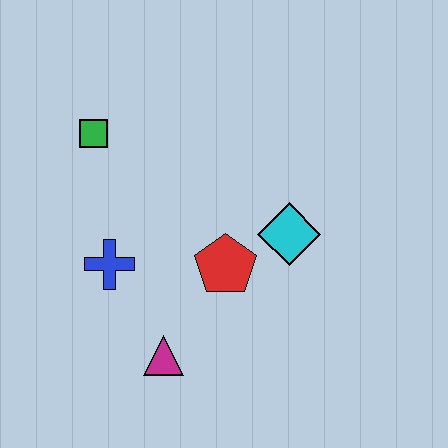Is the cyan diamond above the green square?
No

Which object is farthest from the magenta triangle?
The green square is farthest from the magenta triangle.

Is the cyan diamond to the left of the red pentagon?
No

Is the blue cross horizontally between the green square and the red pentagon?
Yes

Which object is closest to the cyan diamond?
The red pentagon is closest to the cyan diamond.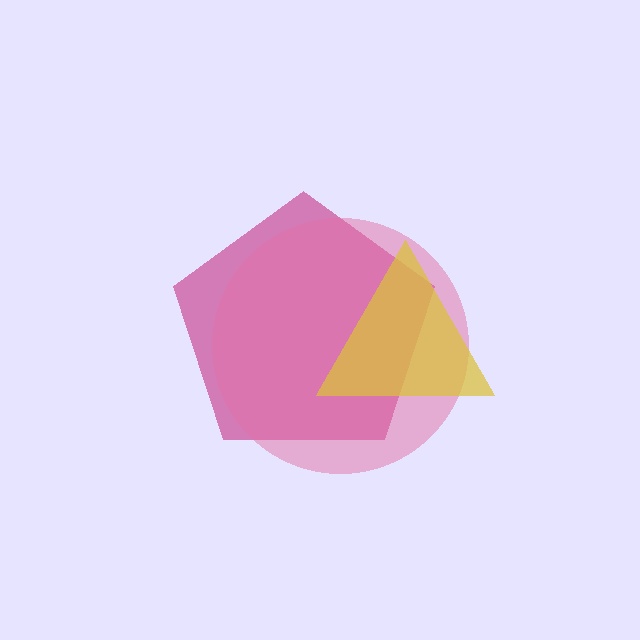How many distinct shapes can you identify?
There are 3 distinct shapes: a magenta pentagon, a pink circle, a yellow triangle.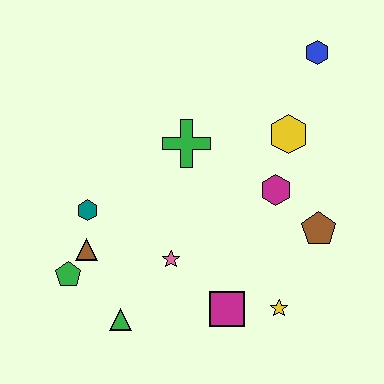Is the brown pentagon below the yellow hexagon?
Yes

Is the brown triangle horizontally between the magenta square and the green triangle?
No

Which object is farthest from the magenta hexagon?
The green pentagon is farthest from the magenta hexagon.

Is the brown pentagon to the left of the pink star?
No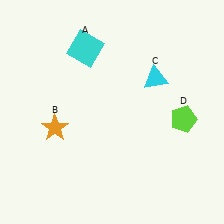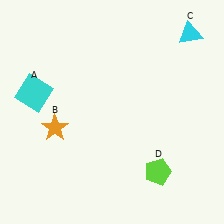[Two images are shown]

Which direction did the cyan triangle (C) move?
The cyan triangle (C) moved up.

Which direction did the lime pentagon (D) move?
The lime pentagon (D) moved down.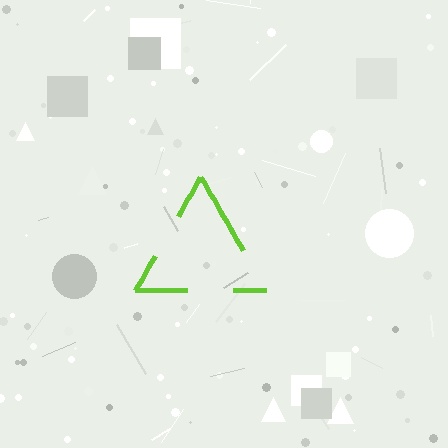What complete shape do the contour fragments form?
The contour fragments form a triangle.